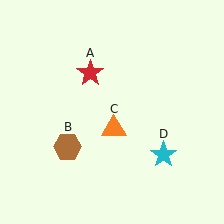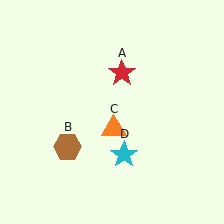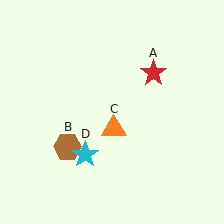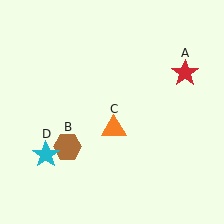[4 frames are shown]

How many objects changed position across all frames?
2 objects changed position: red star (object A), cyan star (object D).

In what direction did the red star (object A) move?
The red star (object A) moved right.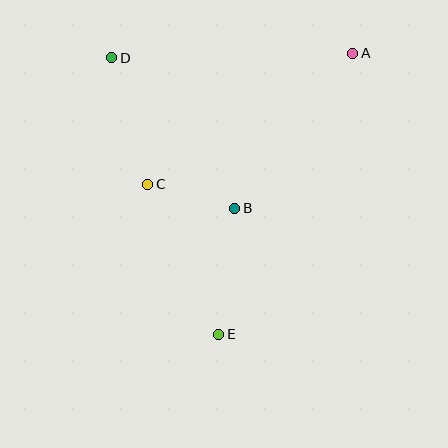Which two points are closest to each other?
Points B and C are closest to each other.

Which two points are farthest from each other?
Points A and E are farthest from each other.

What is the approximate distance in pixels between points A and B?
The distance between A and B is approximately 195 pixels.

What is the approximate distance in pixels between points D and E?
The distance between D and E is approximately 297 pixels.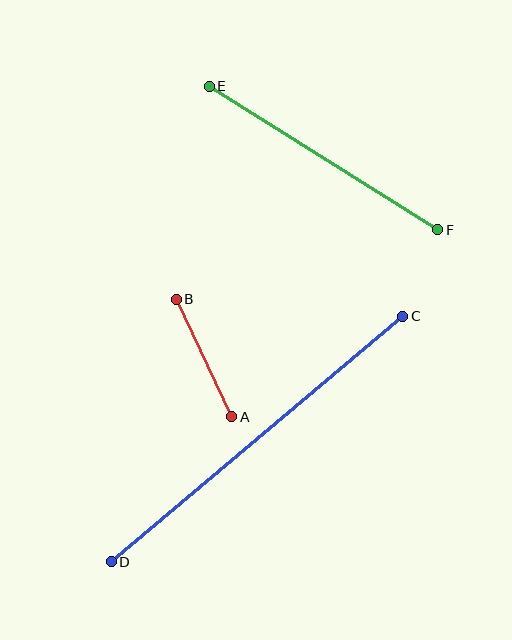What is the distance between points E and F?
The distance is approximately 270 pixels.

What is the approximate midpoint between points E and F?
The midpoint is at approximately (324, 158) pixels.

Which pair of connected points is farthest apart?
Points C and D are farthest apart.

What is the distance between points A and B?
The distance is approximately 130 pixels.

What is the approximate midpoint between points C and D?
The midpoint is at approximately (257, 439) pixels.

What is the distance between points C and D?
The distance is approximately 381 pixels.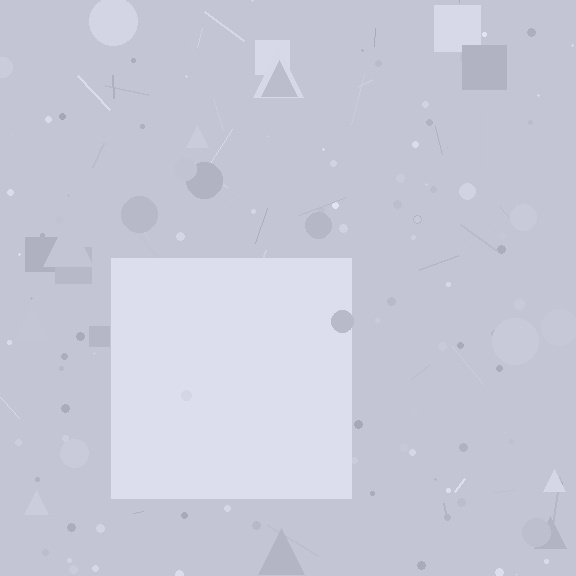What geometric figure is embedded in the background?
A square is embedded in the background.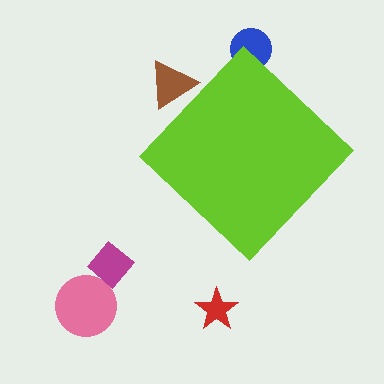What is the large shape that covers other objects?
A lime diamond.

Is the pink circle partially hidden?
No, the pink circle is fully visible.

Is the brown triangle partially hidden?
Yes, the brown triangle is partially hidden behind the lime diamond.